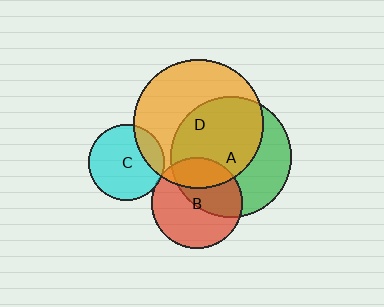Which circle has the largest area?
Circle D (orange).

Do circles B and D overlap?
Yes.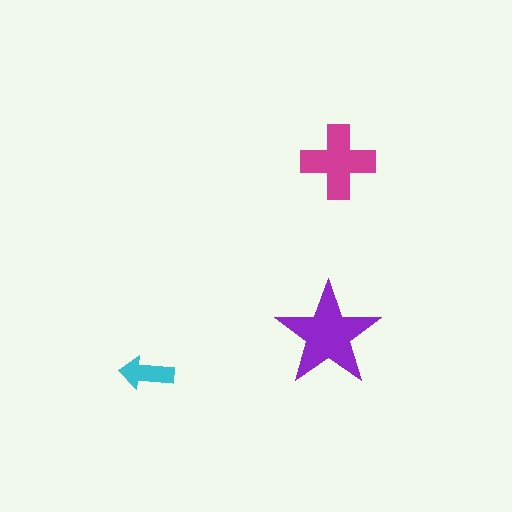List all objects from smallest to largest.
The cyan arrow, the magenta cross, the purple star.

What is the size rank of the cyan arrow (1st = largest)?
3rd.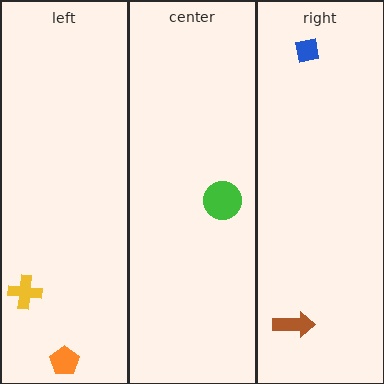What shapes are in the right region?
The blue square, the brown arrow.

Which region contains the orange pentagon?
The left region.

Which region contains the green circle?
The center region.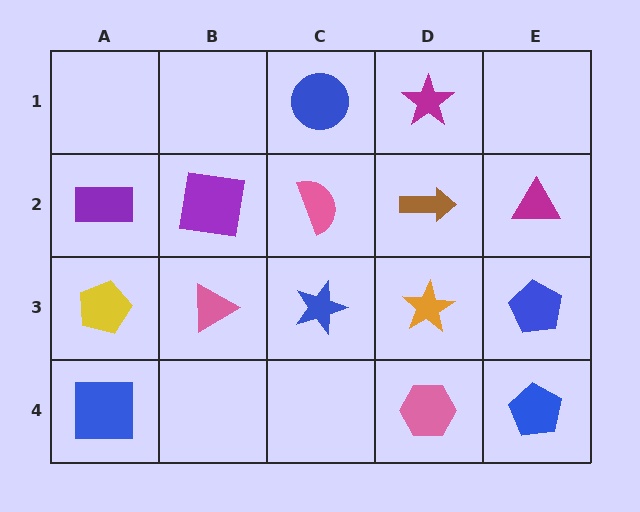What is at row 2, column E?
A magenta triangle.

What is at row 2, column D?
A brown arrow.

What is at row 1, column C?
A blue circle.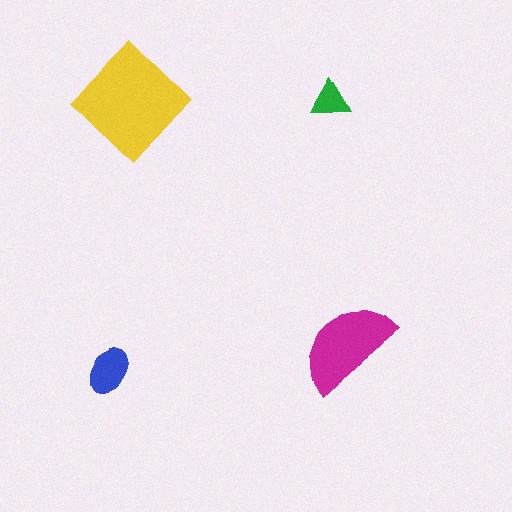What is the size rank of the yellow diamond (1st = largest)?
1st.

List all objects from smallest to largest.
The green triangle, the blue ellipse, the magenta semicircle, the yellow diamond.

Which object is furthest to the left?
The blue ellipse is leftmost.